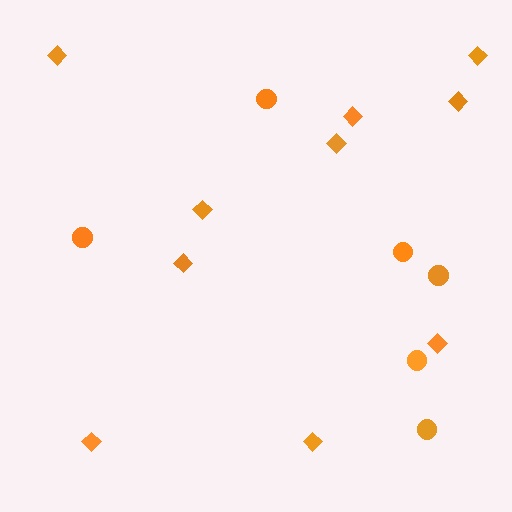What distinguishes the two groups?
There are 2 groups: one group of circles (6) and one group of diamonds (10).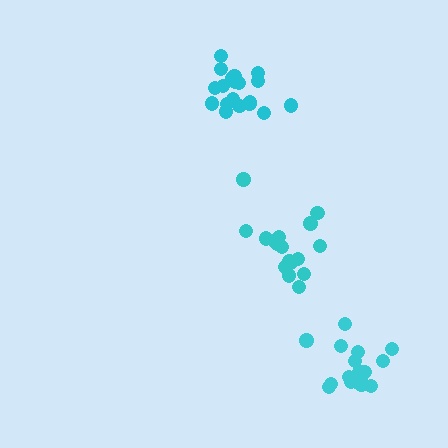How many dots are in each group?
Group 1: 17 dots, Group 2: 18 dots, Group 3: 19 dots (54 total).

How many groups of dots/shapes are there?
There are 3 groups.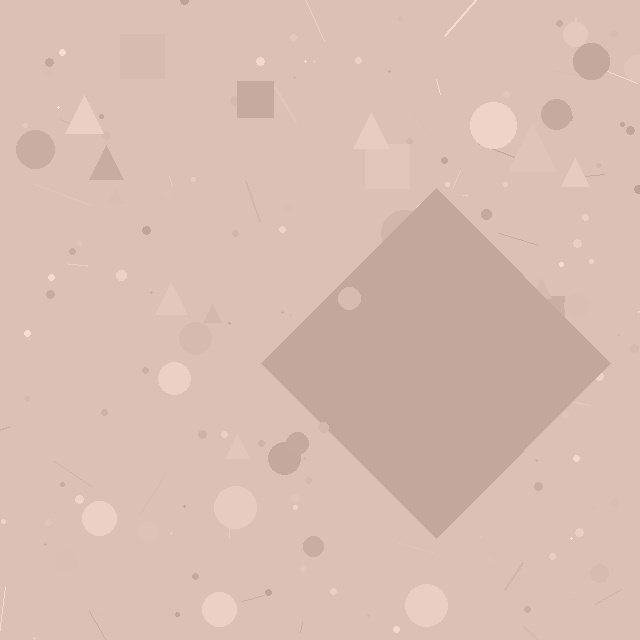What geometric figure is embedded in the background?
A diamond is embedded in the background.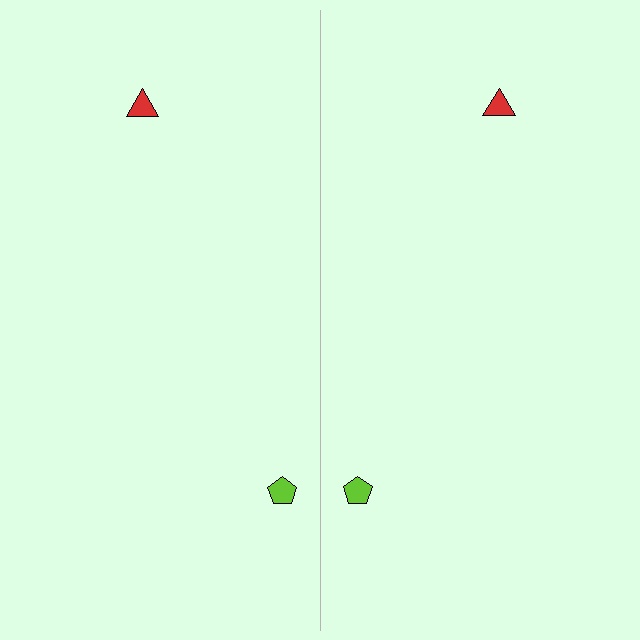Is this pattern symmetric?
Yes, this pattern has bilateral (reflection) symmetry.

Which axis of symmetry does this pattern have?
The pattern has a vertical axis of symmetry running through the center of the image.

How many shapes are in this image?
There are 4 shapes in this image.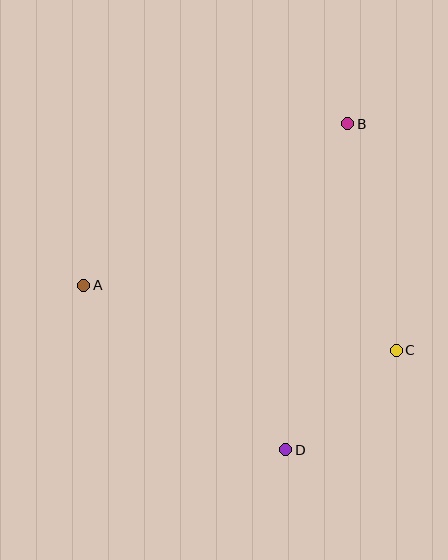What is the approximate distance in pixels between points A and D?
The distance between A and D is approximately 261 pixels.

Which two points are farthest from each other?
Points B and D are farthest from each other.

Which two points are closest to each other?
Points C and D are closest to each other.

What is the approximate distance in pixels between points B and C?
The distance between B and C is approximately 231 pixels.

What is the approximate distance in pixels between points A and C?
The distance between A and C is approximately 319 pixels.